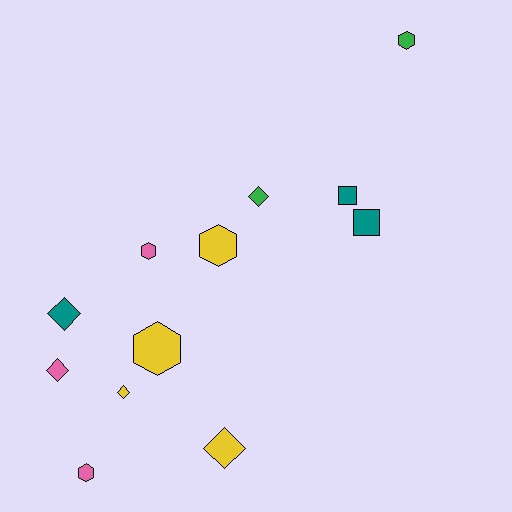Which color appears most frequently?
Yellow, with 4 objects.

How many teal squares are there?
There are 2 teal squares.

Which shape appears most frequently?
Diamond, with 5 objects.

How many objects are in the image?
There are 12 objects.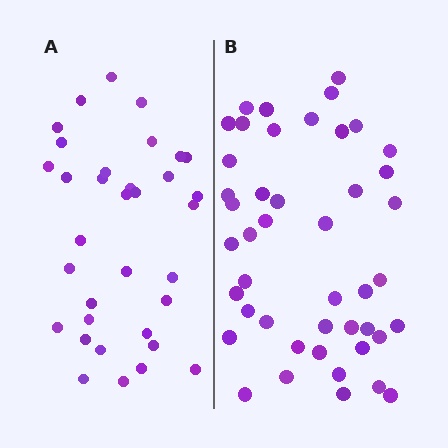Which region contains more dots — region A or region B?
Region B (the right region) has more dots.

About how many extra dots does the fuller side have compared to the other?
Region B has roughly 12 or so more dots than region A.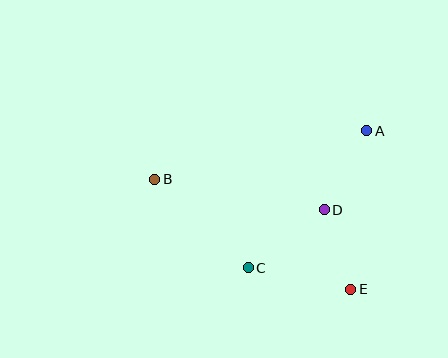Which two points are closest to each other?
Points D and E are closest to each other.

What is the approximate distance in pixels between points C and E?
The distance between C and E is approximately 105 pixels.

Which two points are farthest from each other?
Points B and E are farthest from each other.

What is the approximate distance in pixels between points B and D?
The distance between B and D is approximately 172 pixels.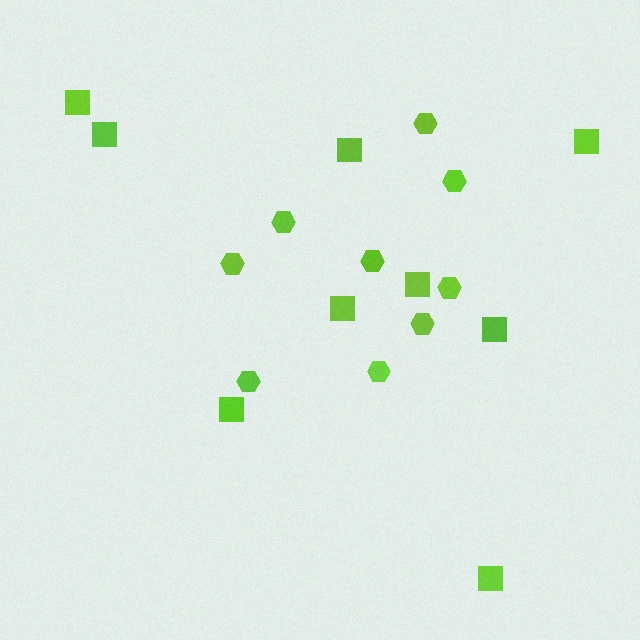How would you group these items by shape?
There are 2 groups: one group of squares (9) and one group of hexagons (9).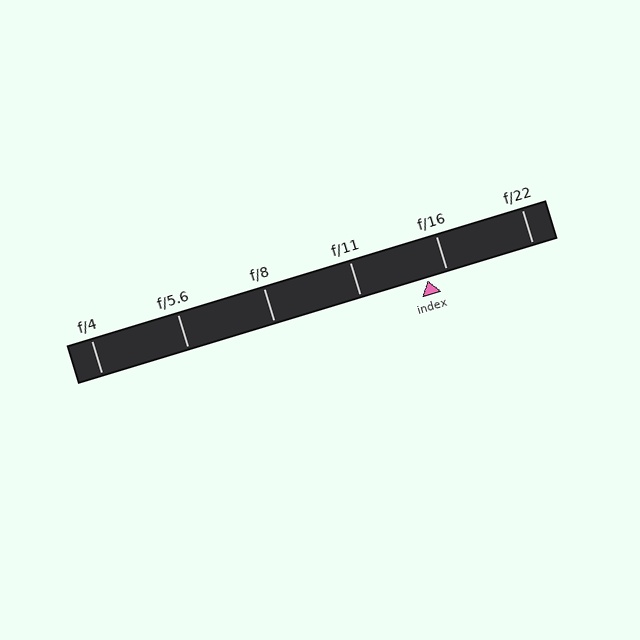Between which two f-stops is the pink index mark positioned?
The index mark is between f/11 and f/16.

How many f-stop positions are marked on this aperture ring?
There are 6 f-stop positions marked.